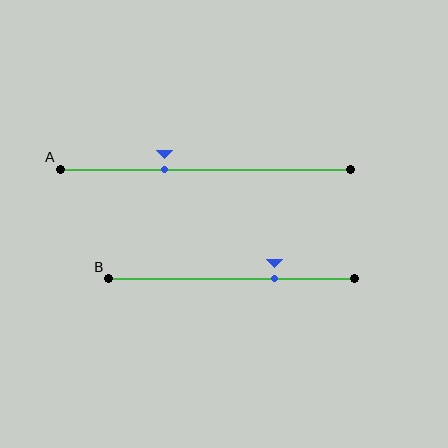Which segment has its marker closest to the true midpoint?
Segment A has its marker closest to the true midpoint.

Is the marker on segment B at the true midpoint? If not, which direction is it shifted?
No, the marker on segment B is shifted to the right by about 17% of the segment length.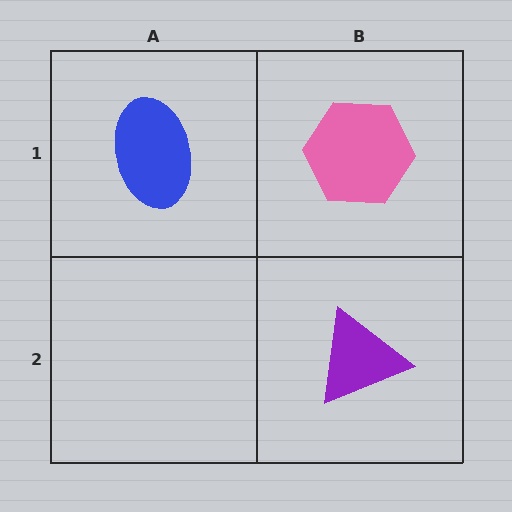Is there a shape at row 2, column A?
No, that cell is empty.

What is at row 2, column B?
A purple triangle.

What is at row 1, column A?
A blue ellipse.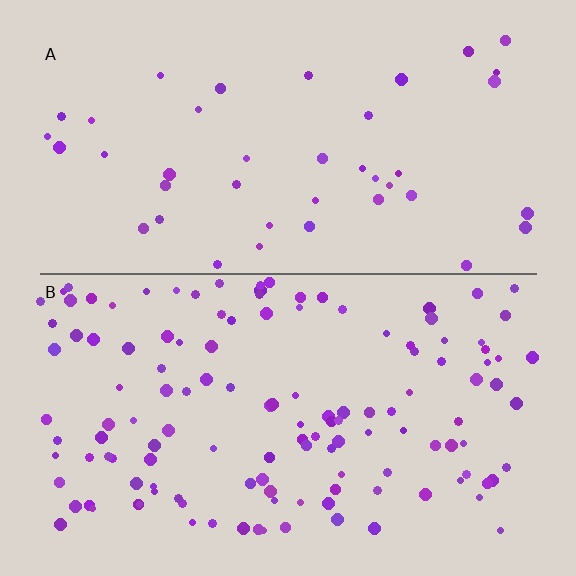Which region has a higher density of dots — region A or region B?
B (the bottom).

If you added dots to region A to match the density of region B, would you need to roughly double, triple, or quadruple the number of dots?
Approximately triple.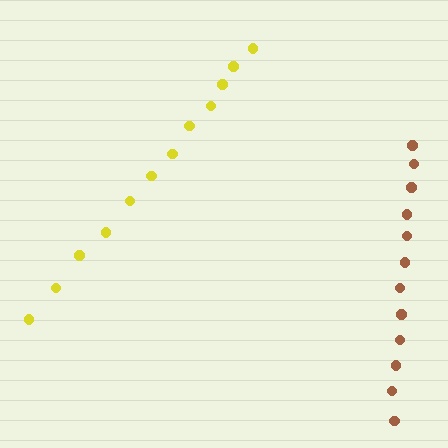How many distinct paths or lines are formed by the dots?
There are 2 distinct paths.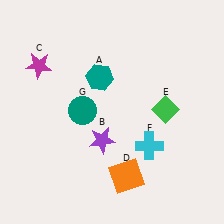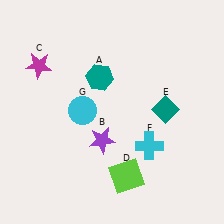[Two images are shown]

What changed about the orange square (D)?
In Image 1, D is orange. In Image 2, it changed to lime.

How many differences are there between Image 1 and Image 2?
There are 3 differences between the two images.